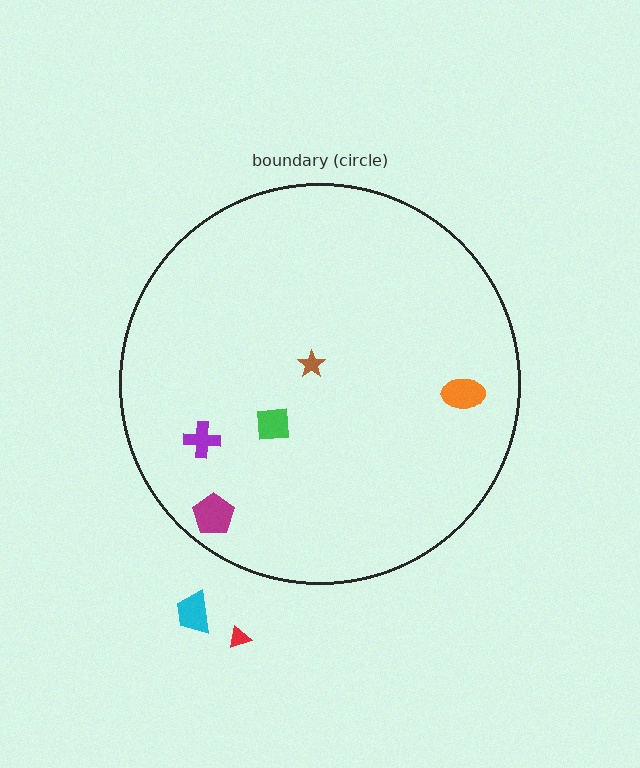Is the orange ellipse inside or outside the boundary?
Inside.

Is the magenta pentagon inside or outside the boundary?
Inside.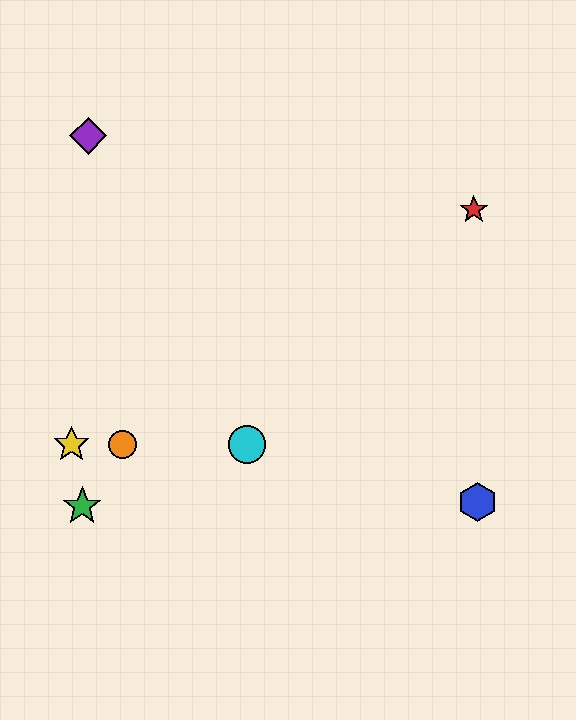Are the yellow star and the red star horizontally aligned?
No, the yellow star is at y≈444 and the red star is at y≈210.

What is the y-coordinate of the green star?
The green star is at y≈506.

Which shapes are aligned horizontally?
The yellow star, the orange circle, the cyan circle are aligned horizontally.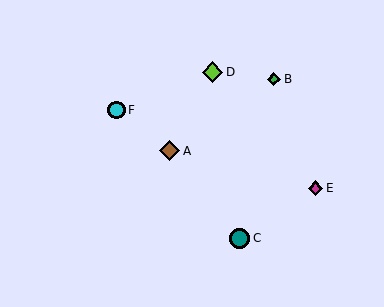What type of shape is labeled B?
Shape B is a green diamond.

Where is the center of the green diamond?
The center of the green diamond is at (274, 79).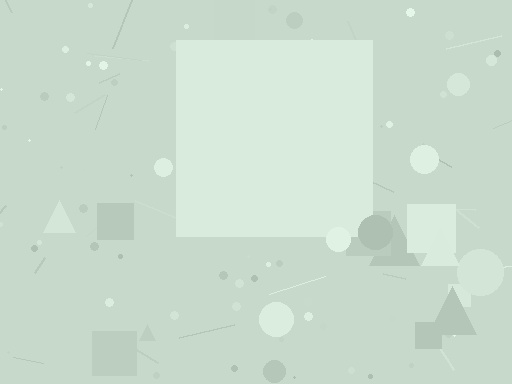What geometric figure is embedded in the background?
A square is embedded in the background.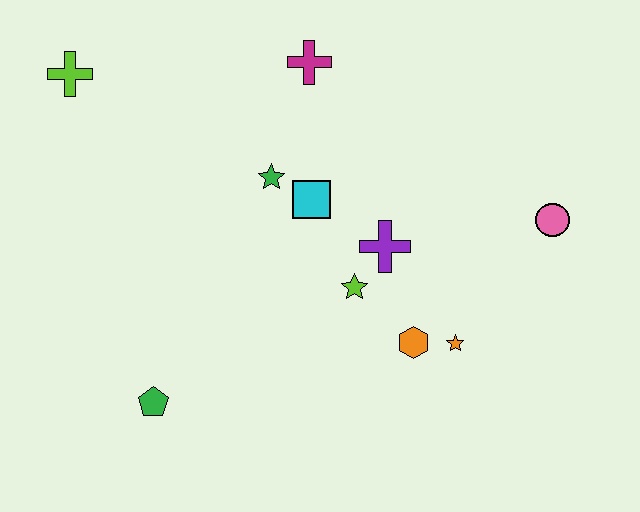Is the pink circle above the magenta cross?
No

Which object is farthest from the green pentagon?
The pink circle is farthest from the green pentagon.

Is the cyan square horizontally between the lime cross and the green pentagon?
No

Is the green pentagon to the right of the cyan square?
No